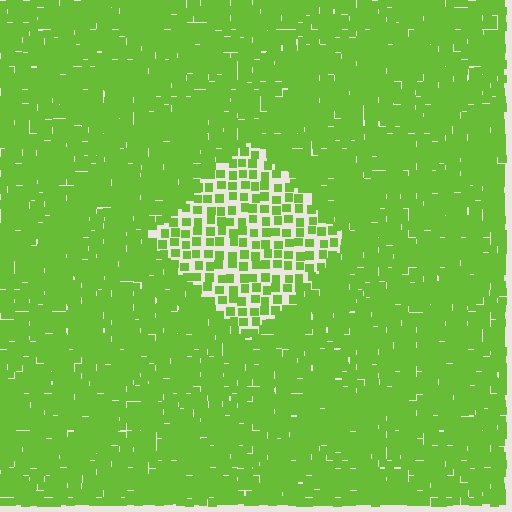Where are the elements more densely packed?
The elements are more densely packed outside the diamond boundary.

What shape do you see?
I see a diamond.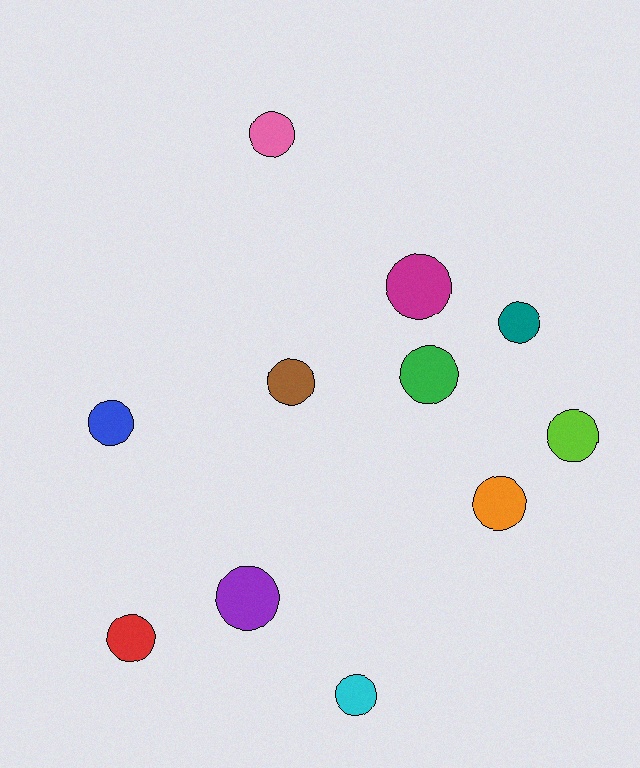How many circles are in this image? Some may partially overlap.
There are 11 circles.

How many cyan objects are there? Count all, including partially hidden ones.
There is 1 cyan object.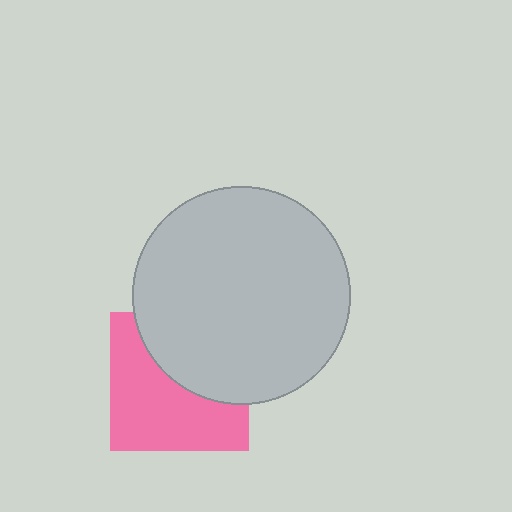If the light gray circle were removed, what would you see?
You would see the complete pink square.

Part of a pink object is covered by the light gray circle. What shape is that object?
It is a square.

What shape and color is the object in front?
The object in front is a light gray circle.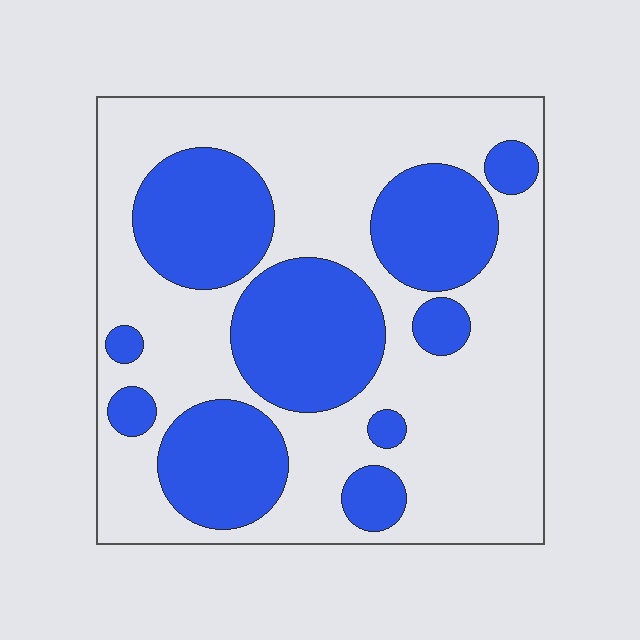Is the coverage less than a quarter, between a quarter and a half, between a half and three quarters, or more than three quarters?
Between a quarter and a half.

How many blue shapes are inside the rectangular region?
10.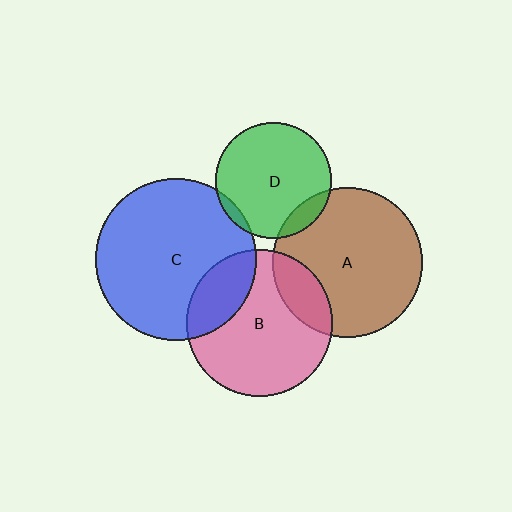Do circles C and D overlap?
Yes.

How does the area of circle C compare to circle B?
Approximately 1.2 times.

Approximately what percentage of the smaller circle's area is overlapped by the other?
Approximately 5%.